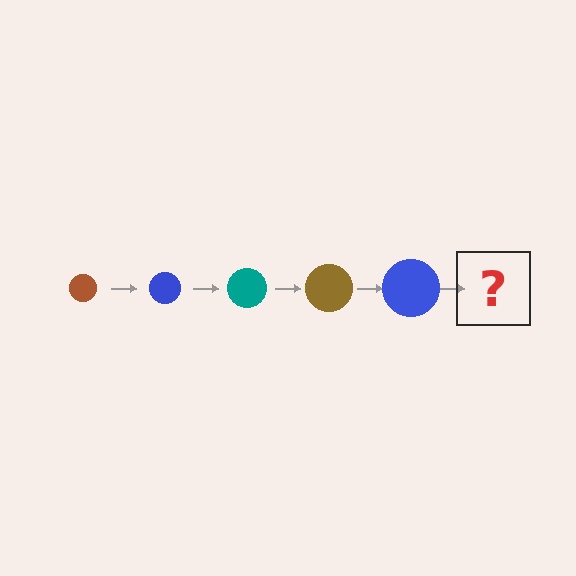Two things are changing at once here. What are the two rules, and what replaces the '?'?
The two rules are that the circle grows larger each step and the color cycles through brown, blue, and teal. The '?' should be a teal circle, larger than the previous one.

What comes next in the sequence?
The next element should be a teal circle, larger than the previous one.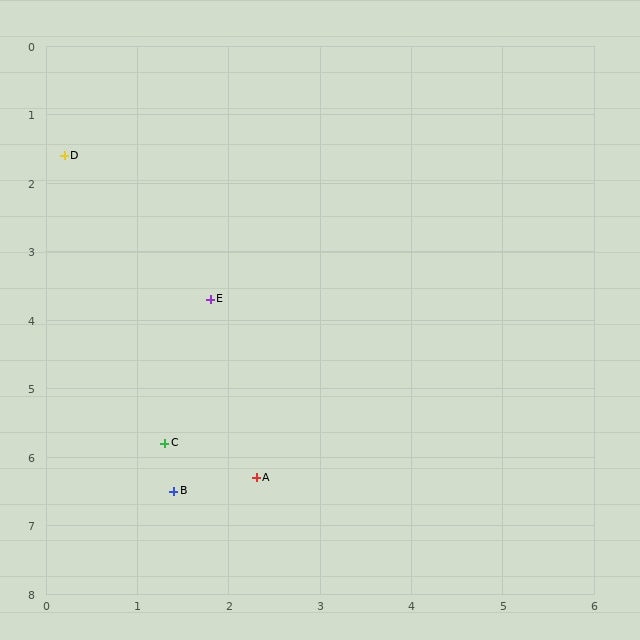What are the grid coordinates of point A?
Point A is at approximately (2.3, 6.3).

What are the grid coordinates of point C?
Point C is at approximately (1.3, 5.8).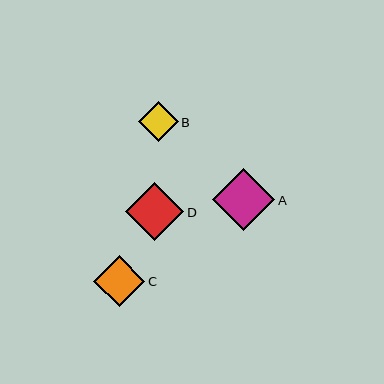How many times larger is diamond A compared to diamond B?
Diamond A is approximately 1.6 times the size of diamond B.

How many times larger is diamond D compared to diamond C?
Diamond D is approximately 1.1 times the size of diamond C.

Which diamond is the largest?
Diamond A is the largest with a size of approximately 62 pixels.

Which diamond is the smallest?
Diamond B is the smallest with a size of approximately 39 pixels.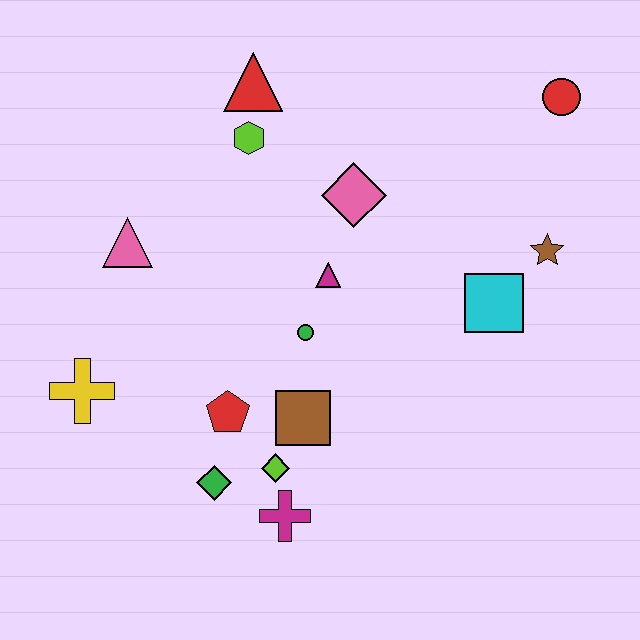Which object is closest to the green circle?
The magenta triangle is closest to the green circle.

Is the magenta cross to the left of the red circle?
Yes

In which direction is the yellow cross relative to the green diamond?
The yellow cross is to the left of the green diamond.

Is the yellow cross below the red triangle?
Yes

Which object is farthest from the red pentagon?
The red circle is farthest from the red pentagon.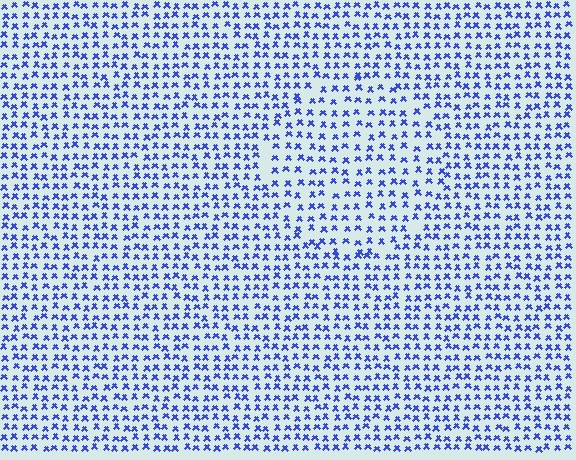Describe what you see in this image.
The image contains small blue elements arranged at two different densities. A circle-shaped region is visible where the elements are less densely packed than the surrounding area.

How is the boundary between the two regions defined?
The boundary is defined by a change in element density (approximately 1.4x ratio). All elements are the same color, size, and shape.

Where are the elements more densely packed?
The elements are more densely packed outside the circle boundary.